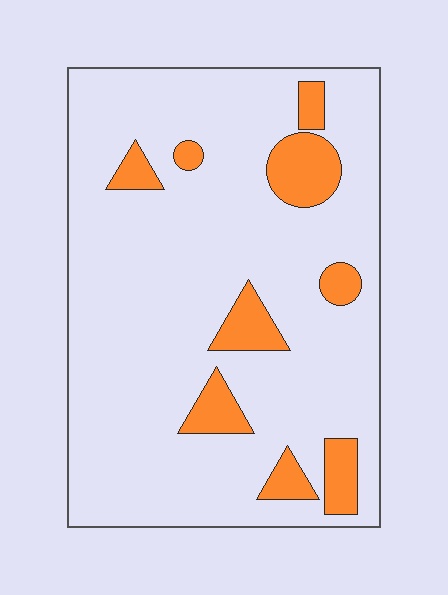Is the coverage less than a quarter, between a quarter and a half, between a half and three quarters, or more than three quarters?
Less than a quarter.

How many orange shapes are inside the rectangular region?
9.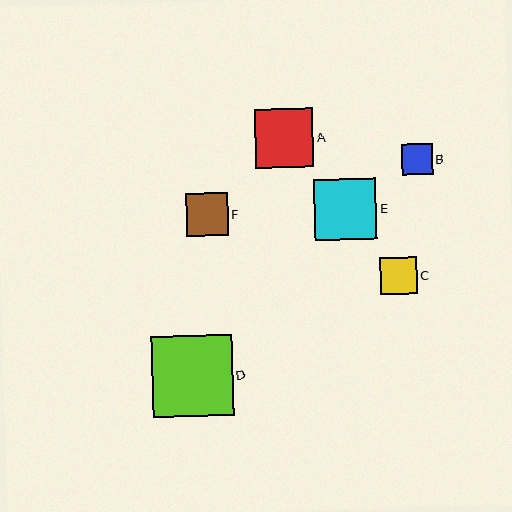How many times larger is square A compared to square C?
Square A is approximately 1.6 times the size of square C.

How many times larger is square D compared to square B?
Square D is approximately 2.6 times the size of square B.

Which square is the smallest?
Square B is the smallest with a size of approximately 31 pixels.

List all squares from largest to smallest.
From largest to smallest: D, E, A, F, C, B.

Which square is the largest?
Square D is the largest with a size of approximately 81 pixels.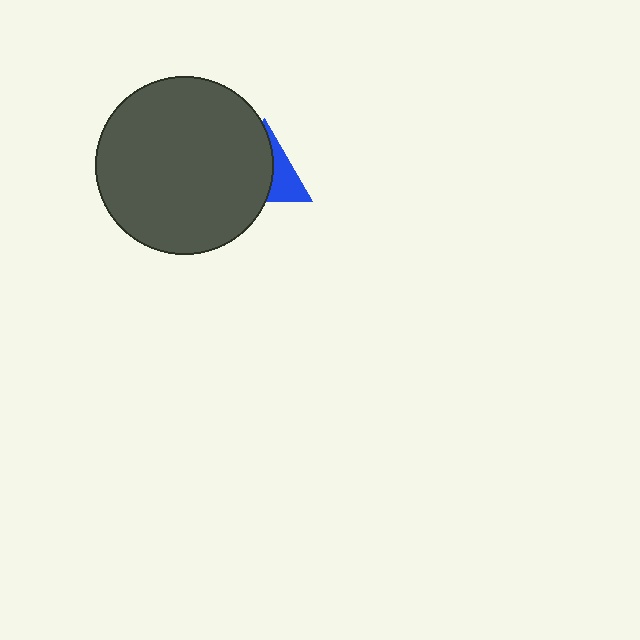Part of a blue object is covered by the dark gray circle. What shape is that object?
It is a triangle.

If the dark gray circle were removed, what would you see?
You would see the complete blue triangle.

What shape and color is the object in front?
The object in front is a dark gray circle.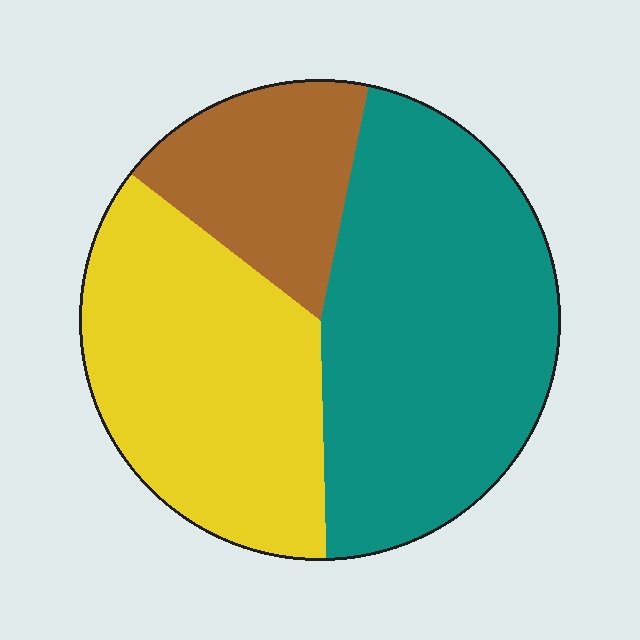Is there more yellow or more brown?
Yellow.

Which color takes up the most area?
Teal, at roughly 45%.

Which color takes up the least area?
Brown, at roughly 20%.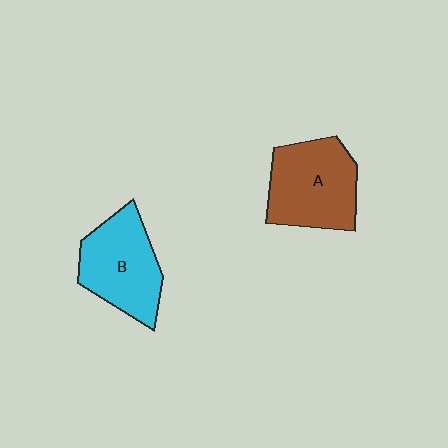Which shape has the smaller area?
Shape B (cyan).